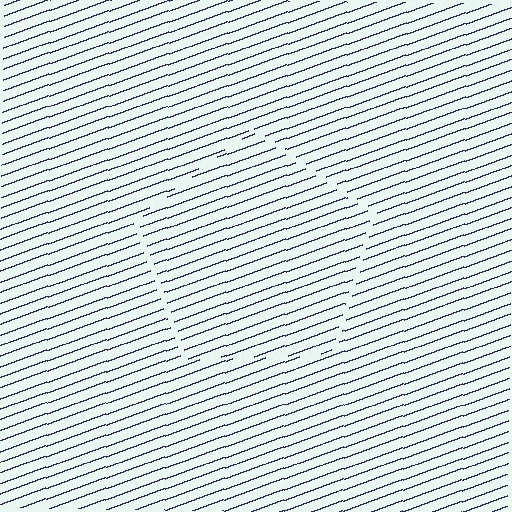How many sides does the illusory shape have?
5 sides — the line-ends trace a pentagon.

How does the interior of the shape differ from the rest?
The interior of the shape contains the same grating, shifted by half a period — the contour is defined by the phase discontinuity where line-ends from the inner and outer gratings abut.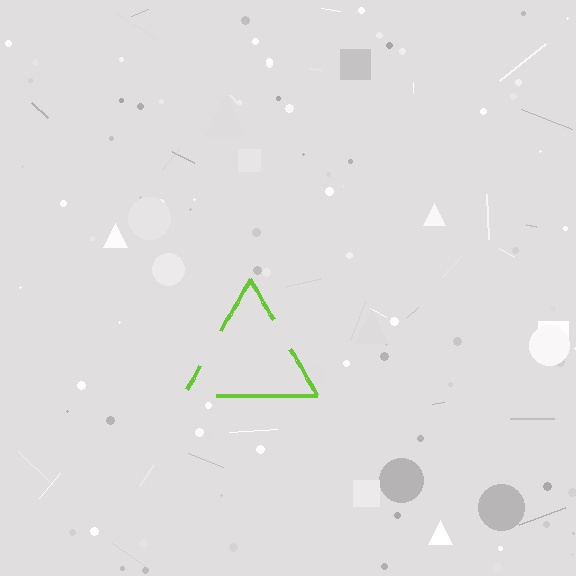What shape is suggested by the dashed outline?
The dashed outline suggests a triangle.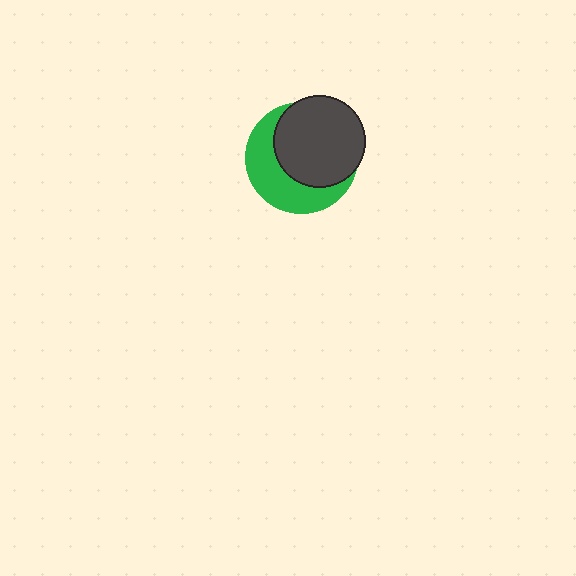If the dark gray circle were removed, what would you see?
You would see the complete green circle.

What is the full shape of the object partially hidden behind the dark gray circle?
The partially hidden object is a green circle.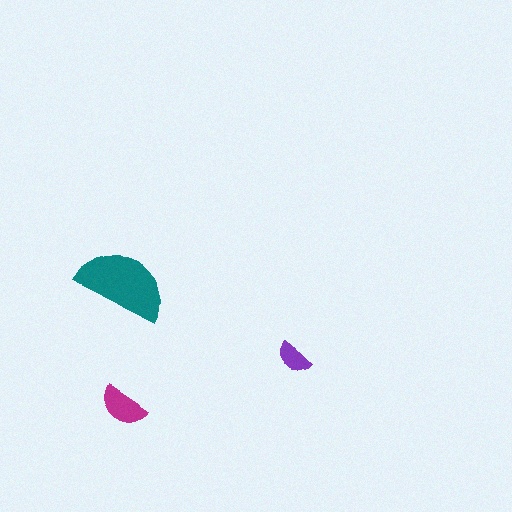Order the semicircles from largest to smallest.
the teal one, the magenta one, the purple one.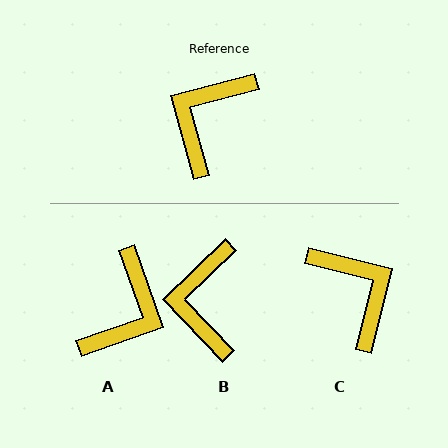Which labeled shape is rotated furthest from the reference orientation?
A, about 176 degrees away.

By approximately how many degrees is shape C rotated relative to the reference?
Approximately 119 degrees clockwise.